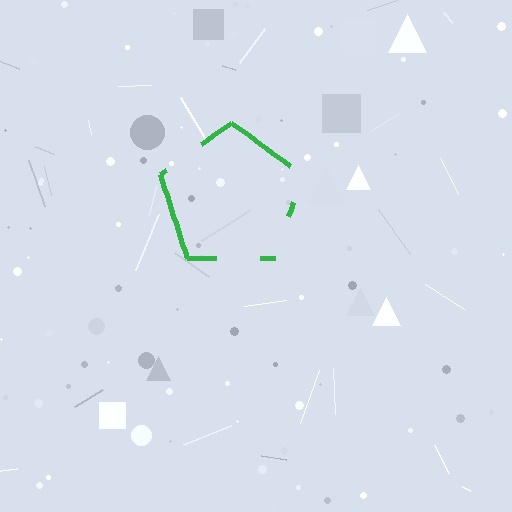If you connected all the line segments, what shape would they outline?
They would outline a pentagon.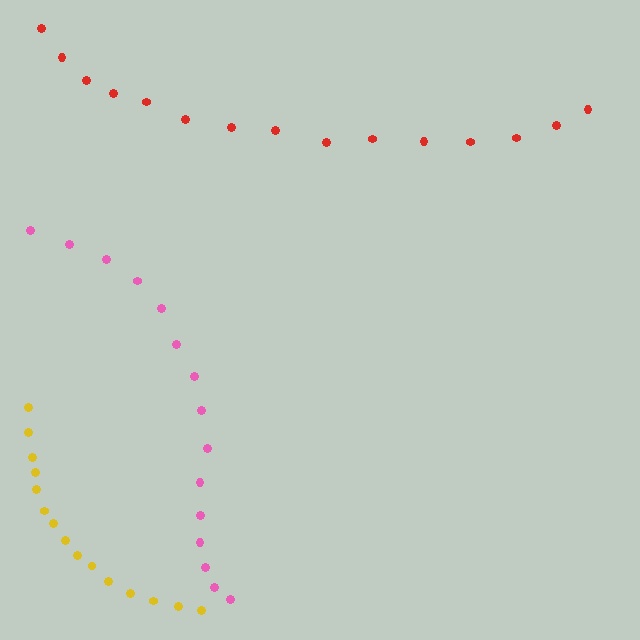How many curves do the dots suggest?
There are 3 distinct paths.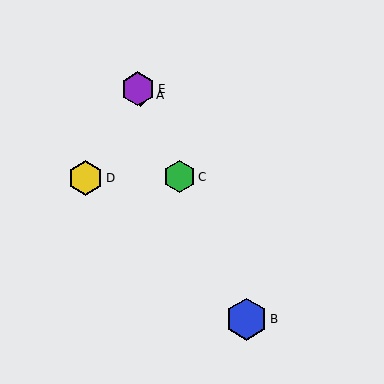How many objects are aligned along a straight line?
4 objects (A, B, C, E) are aligned along a straight line.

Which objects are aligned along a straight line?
Objects A, B, C, E are aligned along a straight line.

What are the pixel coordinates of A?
Object A is at (141, 95).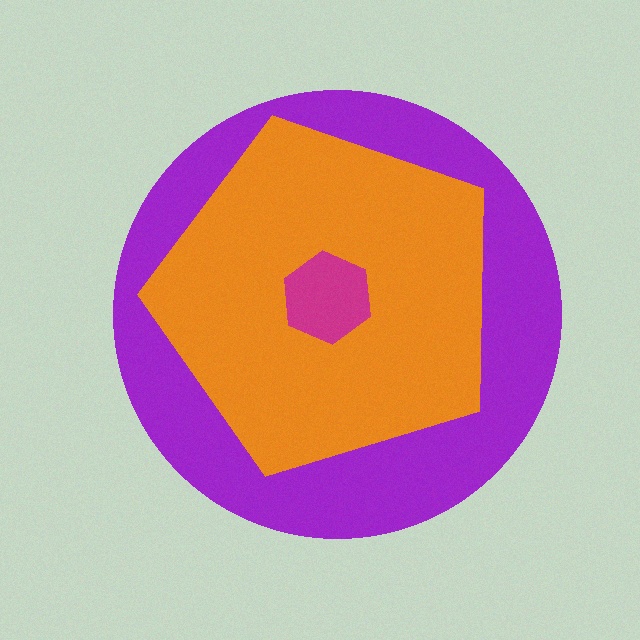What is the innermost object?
The magenta hexagon.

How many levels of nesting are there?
3.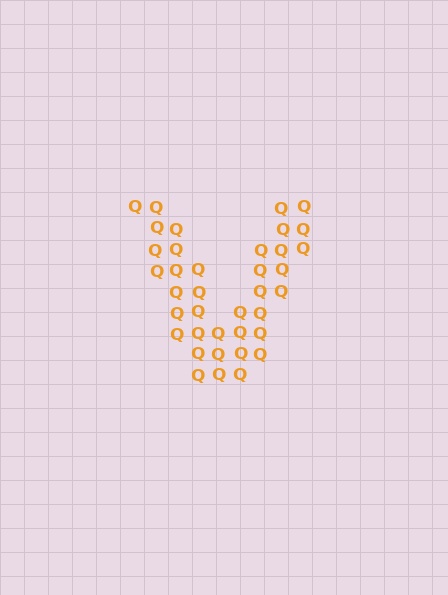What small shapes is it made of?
It is made of small letter Q's.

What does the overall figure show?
The overall figure shows the letter V.